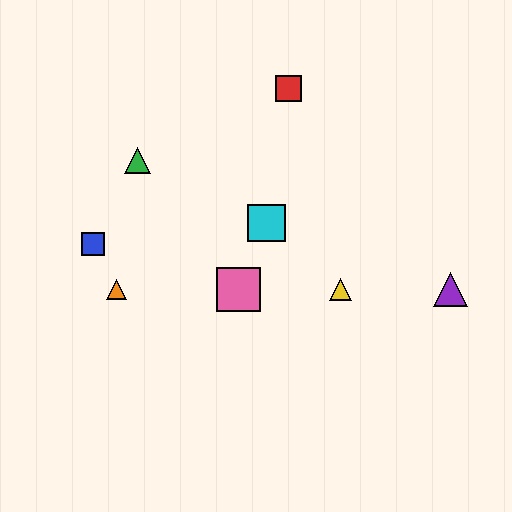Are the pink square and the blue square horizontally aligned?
No, the pink square is at y≈289 and the blue square is at y≈244.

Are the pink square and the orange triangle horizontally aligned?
Yes, both are at y≈289.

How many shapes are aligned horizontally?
4 shapes (the yellow triangle, the purple triangle, the orange triangle, the pink square) are aligned horizontally.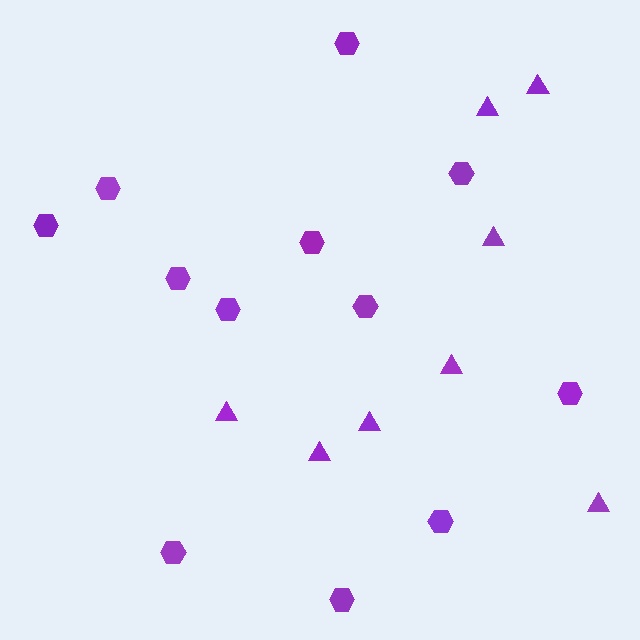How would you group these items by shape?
There are 2 groups: one group of triangles (8) and one group of hexagons (12).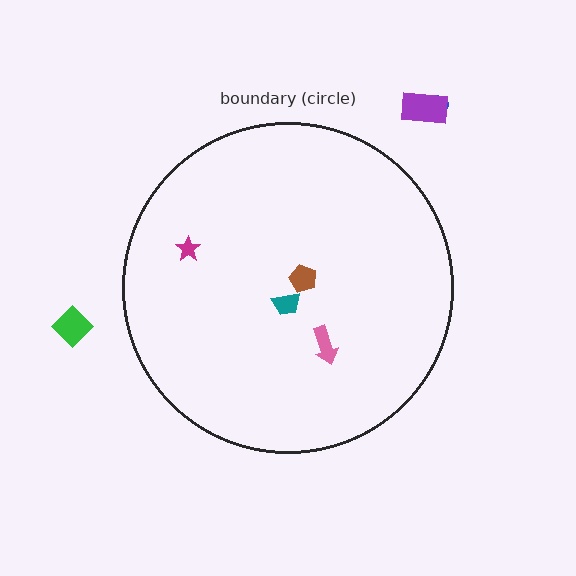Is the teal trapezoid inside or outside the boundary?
Inside.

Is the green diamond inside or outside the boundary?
Outside.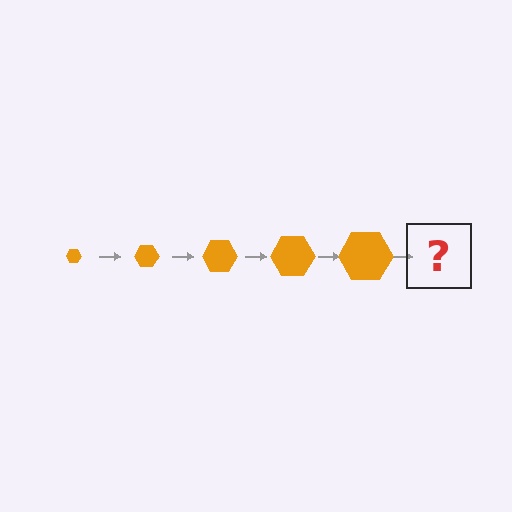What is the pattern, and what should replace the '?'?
The pattern is that the hexagon gets progressively larger each step. The '?' should be an orange hexagon, larger than the previous one.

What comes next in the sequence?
The next element should be an orange hexagon, larger than the previous one.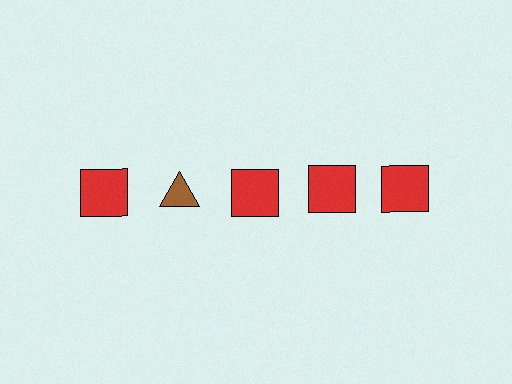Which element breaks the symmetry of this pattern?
The brown triangle in the top row, second from left column breaks the symmetry. All other shapes are red squares.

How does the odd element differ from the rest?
It differs in both color (brown instead of red) and shape (triangle instead of square).